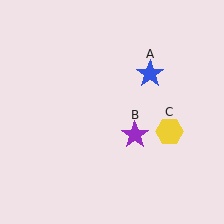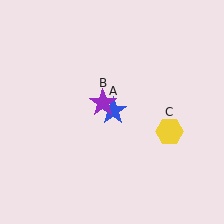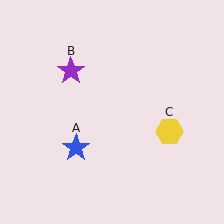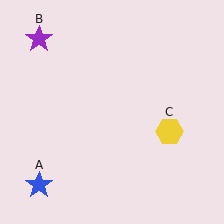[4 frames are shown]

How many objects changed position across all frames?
2 objects changed position: blue star (object A), purple star (object B).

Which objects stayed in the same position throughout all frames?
Yellow hexagon (object C) remained stationary.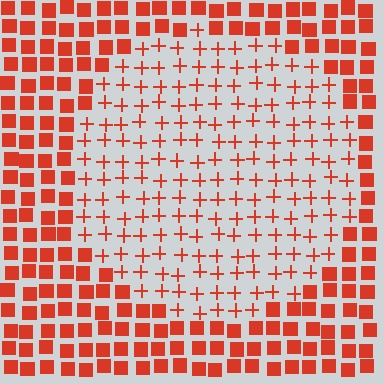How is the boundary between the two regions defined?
The boundary is defined by a change in element shape: plus signs inside vs. squares outside. All elements share the same color and spacing.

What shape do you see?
I see a circle.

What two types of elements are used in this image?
The image uses plus signs inside the circle region and squares outside it.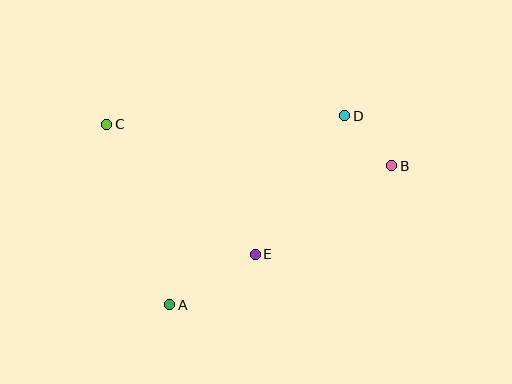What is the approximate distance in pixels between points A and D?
The distance between A and D is approximately 257 pixels.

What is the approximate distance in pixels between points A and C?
The distance between A and C is approximately 191 pixels.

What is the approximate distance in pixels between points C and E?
The distance between C and E is approximately 197 pixels.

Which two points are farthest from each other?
Points B and C are farthest from each other.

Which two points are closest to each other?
Points B and D are closest to each other.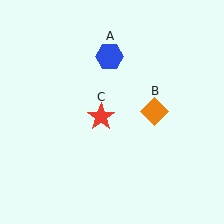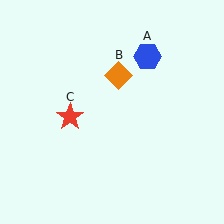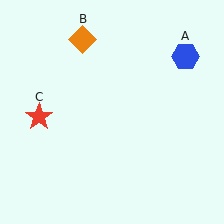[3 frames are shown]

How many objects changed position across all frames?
3 objects changed position: blue hexagon (object A), orange diamond (object B), red star (object C).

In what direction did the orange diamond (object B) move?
The orange diamond (object B) moved up and to the left.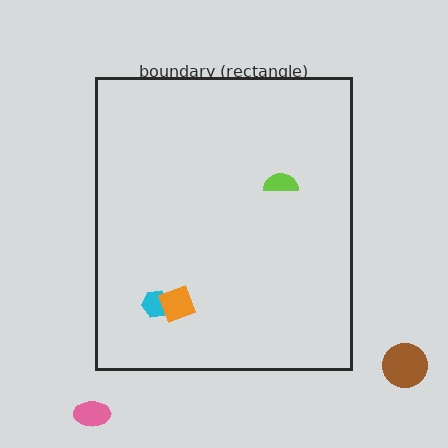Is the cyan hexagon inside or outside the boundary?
Inside.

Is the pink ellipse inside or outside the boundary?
Outside.